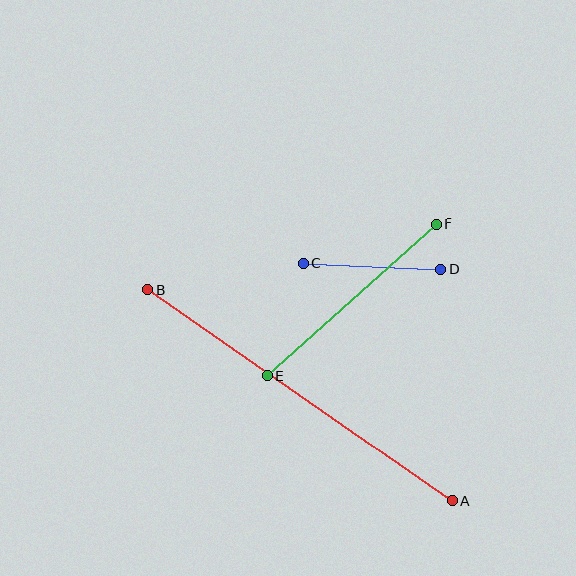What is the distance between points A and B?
The distance is approximately 370 pixels.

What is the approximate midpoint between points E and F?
The midpoint is at approximately (352, 300) pixels.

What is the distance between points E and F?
The distance is approximately 228 pixels.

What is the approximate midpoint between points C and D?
The midpoint is at approximately (372, 266) pixels.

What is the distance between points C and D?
The distance is approximately 138 pixels.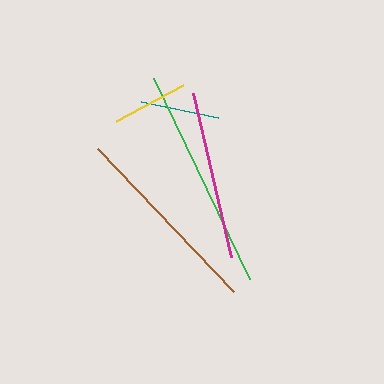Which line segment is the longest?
The green line is the longest at approximately 223 pixels.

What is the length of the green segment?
The green segment is approximately 223 pixels long.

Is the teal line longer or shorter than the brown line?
The brown line is longer than the teal line.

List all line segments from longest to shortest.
From longest to shortest: green, brown, magenta, teal, yellow.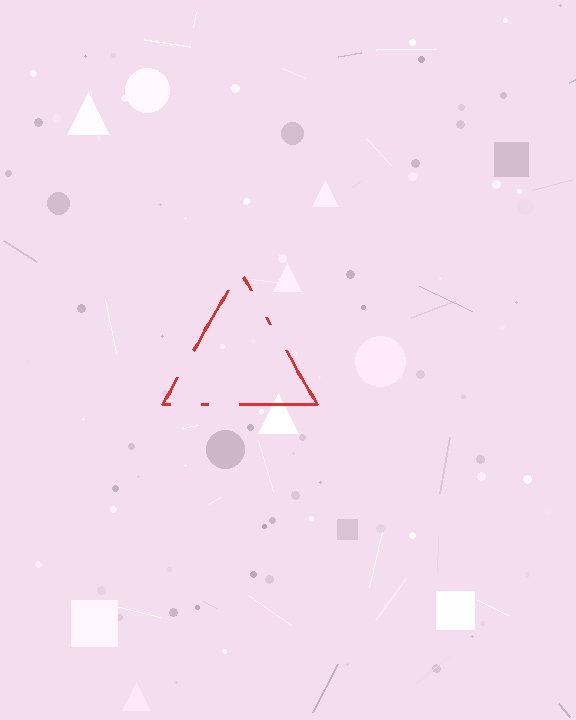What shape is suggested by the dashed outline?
The dashed outline suggests a triangle.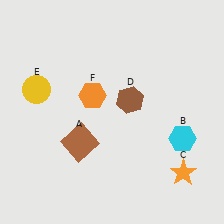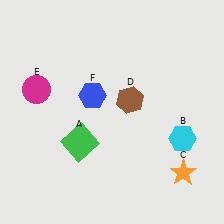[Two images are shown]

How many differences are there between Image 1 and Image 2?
There are 3 differences between the two images.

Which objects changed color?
A changed from brown to green. E changed from yellow to magenta. F changed from orange to blue.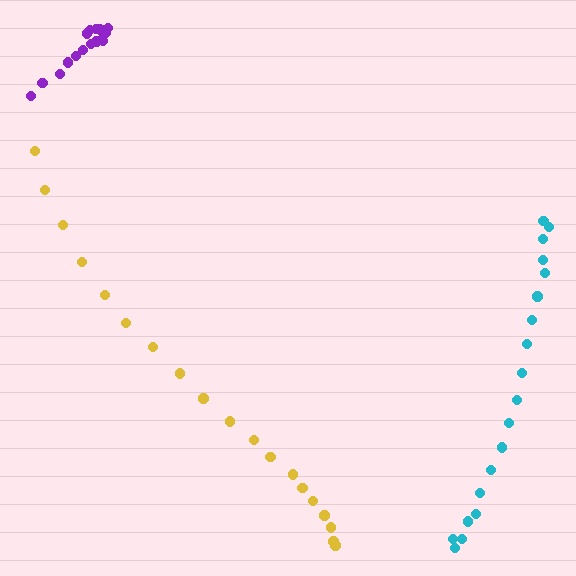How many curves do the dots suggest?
There are 3 distinct paths.